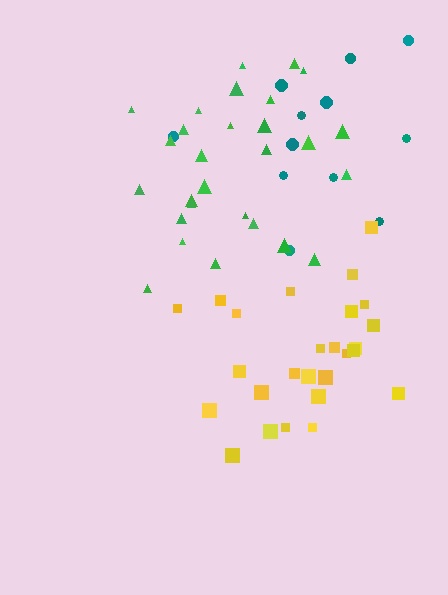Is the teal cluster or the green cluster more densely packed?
Green.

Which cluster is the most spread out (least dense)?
Teal.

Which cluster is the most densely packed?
Green.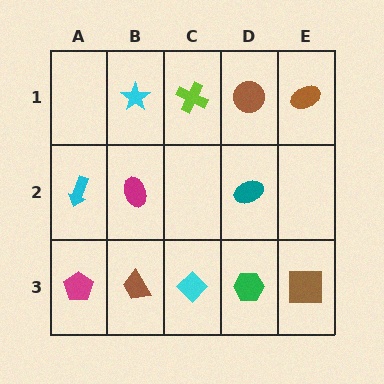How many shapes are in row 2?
3 shapes.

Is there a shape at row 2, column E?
No, that cell is empty.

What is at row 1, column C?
A lime cross.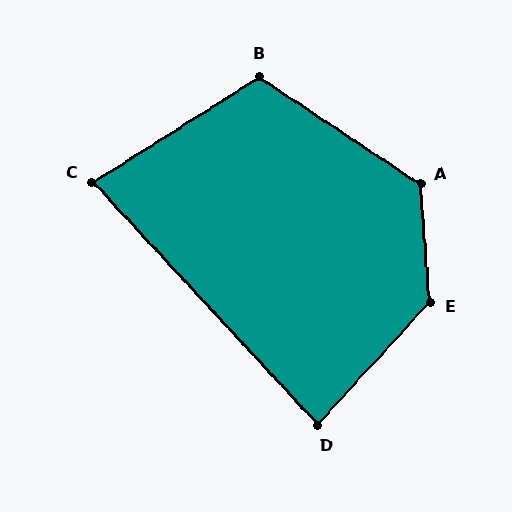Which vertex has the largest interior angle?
E, at approximately 133 degrees.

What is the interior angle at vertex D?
Approximately 85 degrees (approximately right).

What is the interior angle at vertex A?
Approximately 128 degrees (obtuse).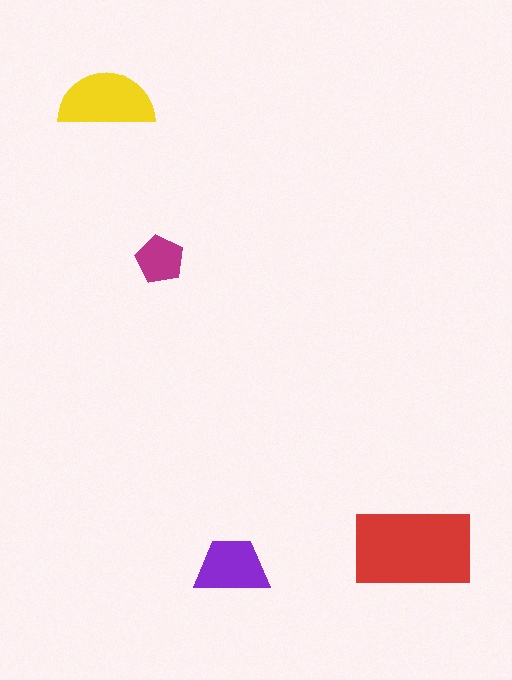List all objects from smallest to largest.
The magenta pentagon, the purple trapezoid, the yellow semicircle, the red rectangle.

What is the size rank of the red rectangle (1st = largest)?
1st.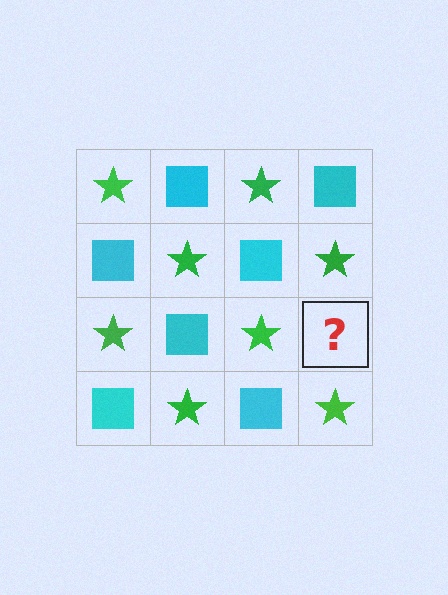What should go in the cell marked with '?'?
The missing cell should contain a cyan square.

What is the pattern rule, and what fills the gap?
The rule is that it alternates green star and cyan square in a checkerboard pattern. The gap should be filled with a cyan square.